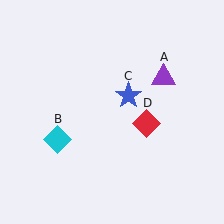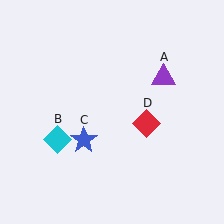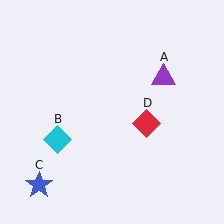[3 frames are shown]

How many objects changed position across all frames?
1 object changed position: blue star (object C).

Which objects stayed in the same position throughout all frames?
Purple triangle (object A) and cyan diamond (object B) and red diamond (object D) remained stationary.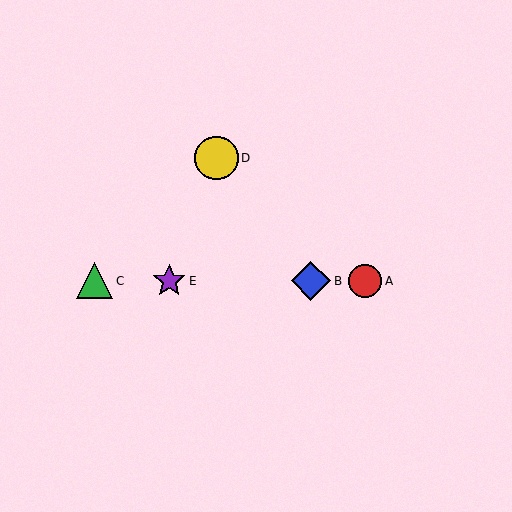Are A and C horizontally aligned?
Yes, both are at y≈281.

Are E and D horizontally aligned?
No, E is at y≈281 and D is at y≈158.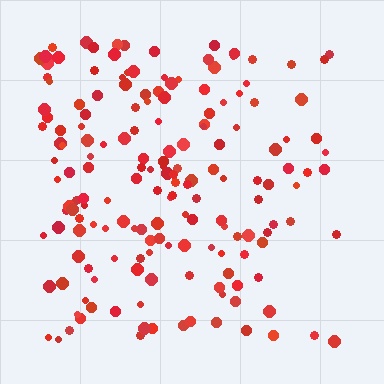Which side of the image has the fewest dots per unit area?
The right.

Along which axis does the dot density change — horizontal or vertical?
Horizontal.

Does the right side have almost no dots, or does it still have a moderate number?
Still a moderate number, just noticeably fewer than the left.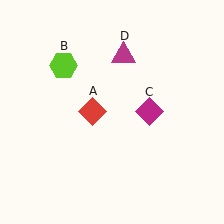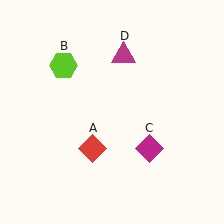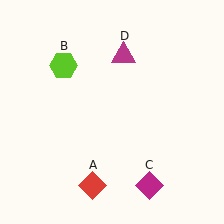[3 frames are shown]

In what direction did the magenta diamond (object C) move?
The magenta diamond (object C) moved down.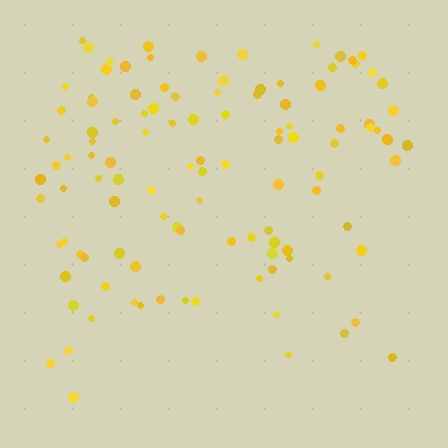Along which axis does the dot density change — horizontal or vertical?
Vertical.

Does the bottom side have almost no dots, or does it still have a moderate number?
Still a moderate number, just noticeably fewer than the top.